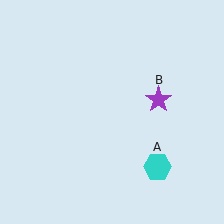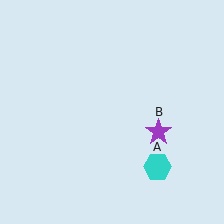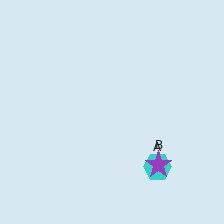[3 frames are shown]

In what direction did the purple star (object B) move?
The purple star (object B) moved down.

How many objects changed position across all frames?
1 object changed position: purple star (object B).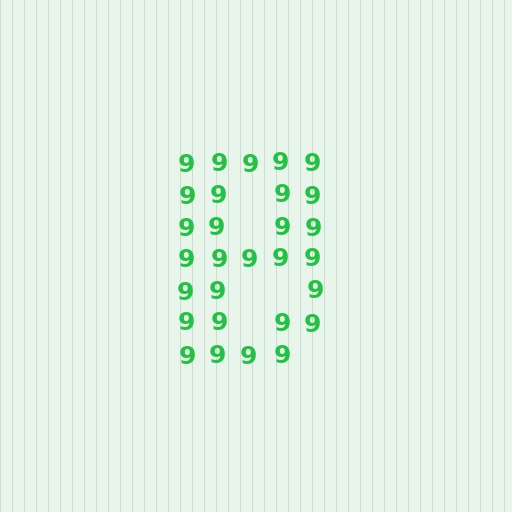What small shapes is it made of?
It is made of small digit 9's.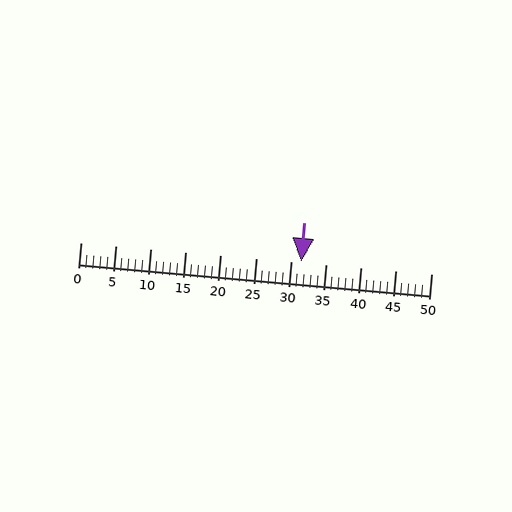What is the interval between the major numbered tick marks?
The major tick marks are spaced 5 units apart.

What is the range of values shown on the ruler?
The ruler shows values from 0 to 50.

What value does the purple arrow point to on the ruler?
The purple arrow points to approximately 31.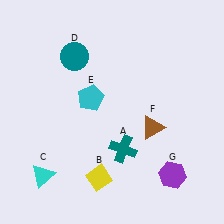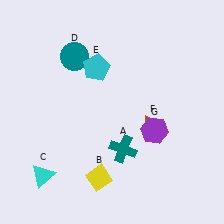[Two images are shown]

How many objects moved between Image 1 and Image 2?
2 objects moved between the two images.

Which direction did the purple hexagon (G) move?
The purple hexagon (G) moved up.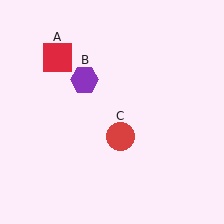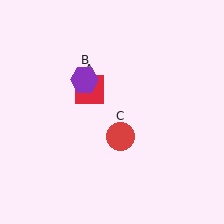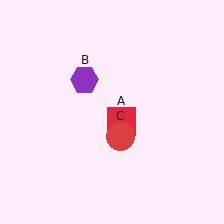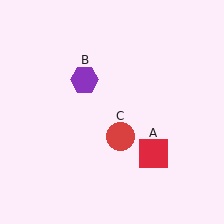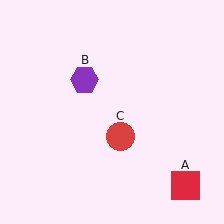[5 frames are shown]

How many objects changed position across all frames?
1 object changed position: red square (object A).